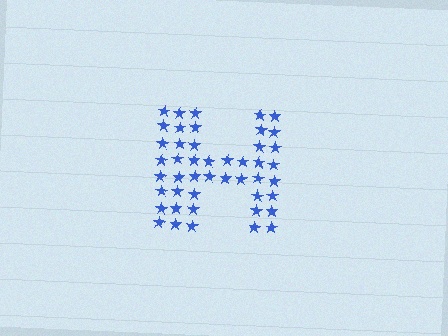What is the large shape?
The large shape is the letter H.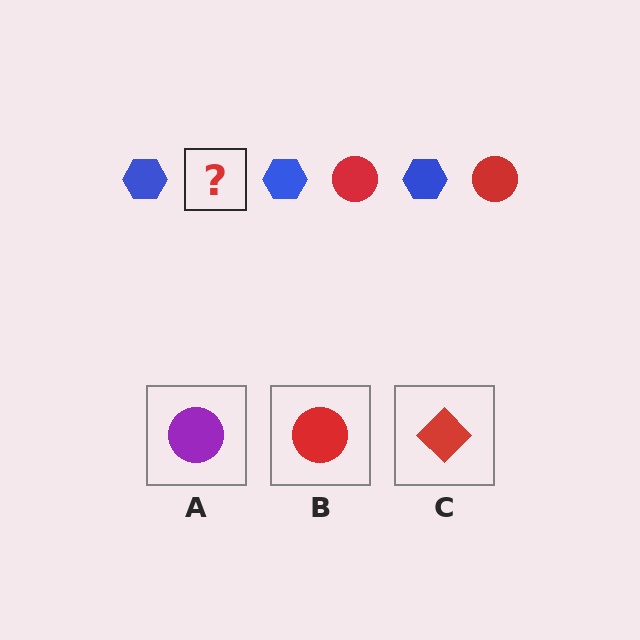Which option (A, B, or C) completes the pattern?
B.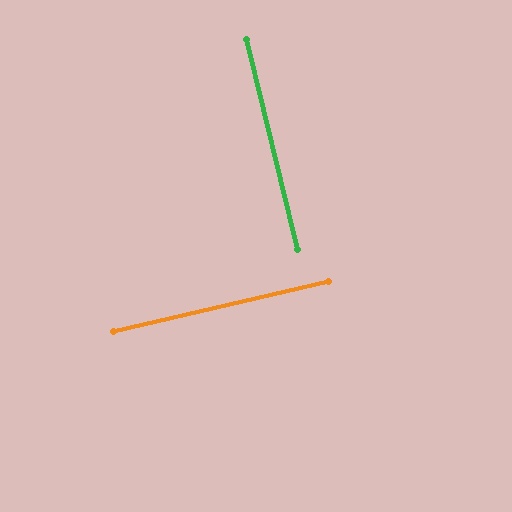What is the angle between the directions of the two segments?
Approximately 90 degrees.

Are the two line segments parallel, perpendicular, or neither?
Perpendicular — they meet at approximately 90°.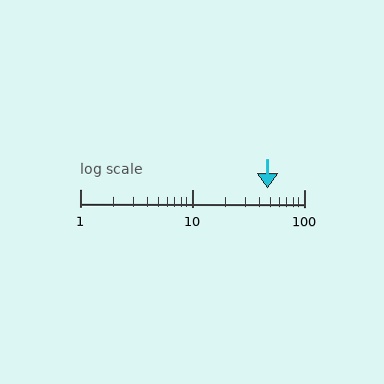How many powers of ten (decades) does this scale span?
The scale spans 2 decades, from 1 to 100.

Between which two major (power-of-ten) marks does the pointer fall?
The pointer is between 10 and 100.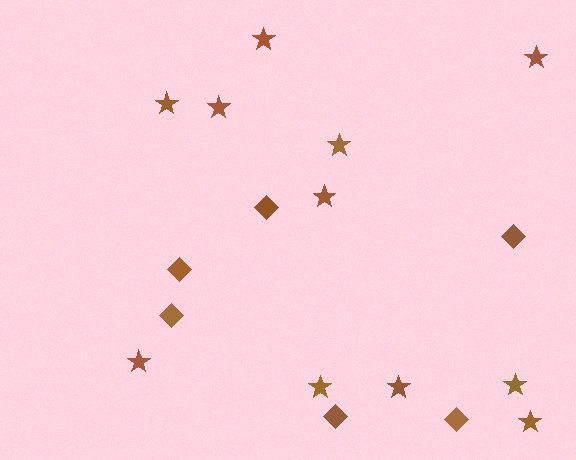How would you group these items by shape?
There are 2 groups: one group of diamonds (6) and one group of stars (11).